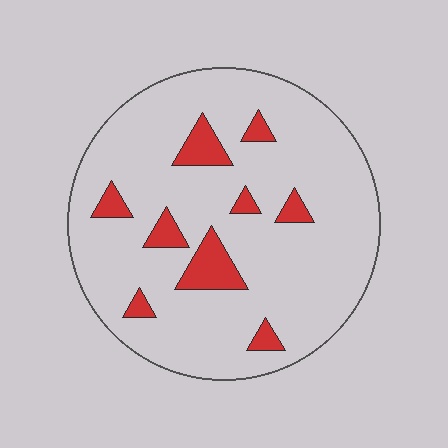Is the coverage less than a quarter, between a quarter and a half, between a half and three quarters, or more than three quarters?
Less than a quarter.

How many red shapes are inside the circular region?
9.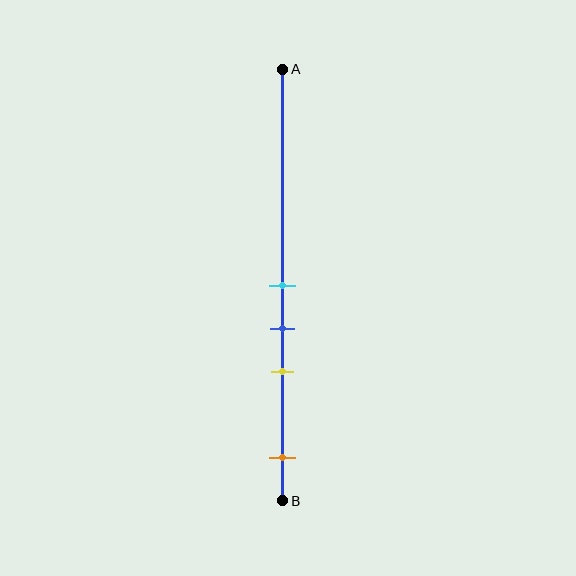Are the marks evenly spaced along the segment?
No, the marks are not evenly spaced.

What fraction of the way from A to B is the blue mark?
The blue mark is approximately 60% (0.6) of the way from A to B.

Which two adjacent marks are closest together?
The cyan and blue marks are the closest adjacent pair.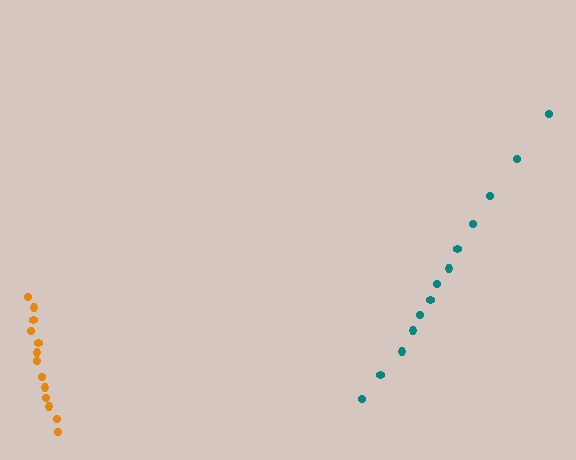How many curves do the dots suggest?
There are 2 distinct paths.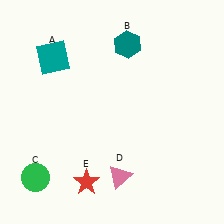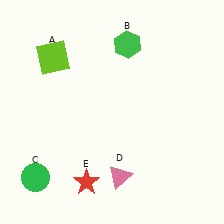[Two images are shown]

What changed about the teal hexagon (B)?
In Image 1, B is teal. In Image 2, it changed to green.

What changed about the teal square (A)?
In Image 1, A is teal. In Image 2, it changed to lime.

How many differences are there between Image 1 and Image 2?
There are 2 differences between the two images.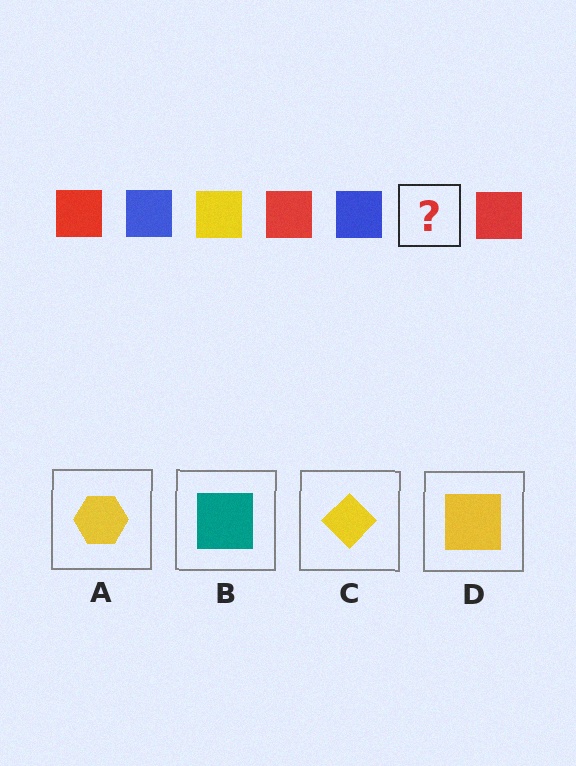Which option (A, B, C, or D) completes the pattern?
D.